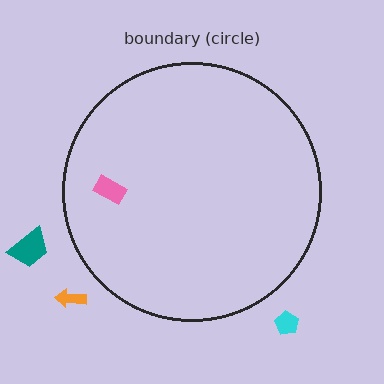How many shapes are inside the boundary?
1 inside, 3 outside.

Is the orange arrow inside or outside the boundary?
Outside.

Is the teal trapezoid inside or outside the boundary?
Outside.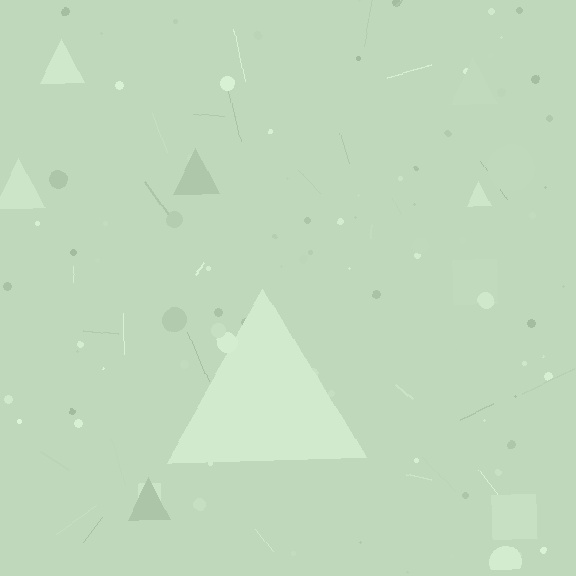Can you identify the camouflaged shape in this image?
The camouflaged shape is a triangle.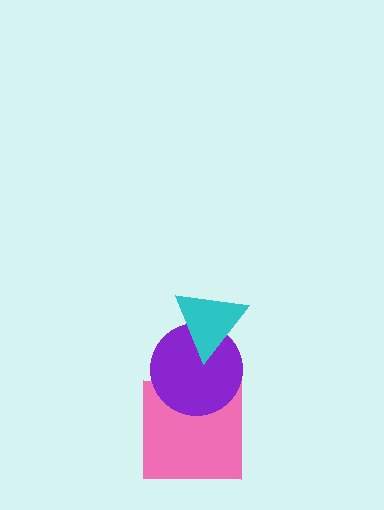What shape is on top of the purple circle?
The cyan triangle is on top of the purple circle.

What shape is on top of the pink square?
The purple circle is on top of the pink square.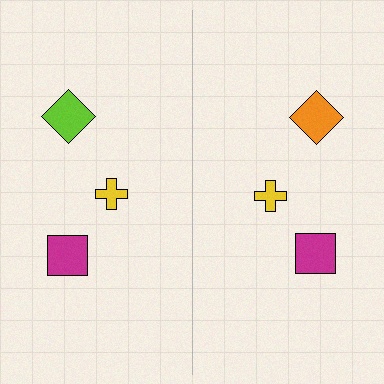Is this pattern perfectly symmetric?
No, the pattern is not perfectly symmetric. The orange diamond on the right side breaks the symmetry — its mirror counterpart is lime.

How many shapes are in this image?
There are 6 shapes in this image.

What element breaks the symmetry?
The orange diamond on the right side breaks the symmetry — its mirror counterpart is lime.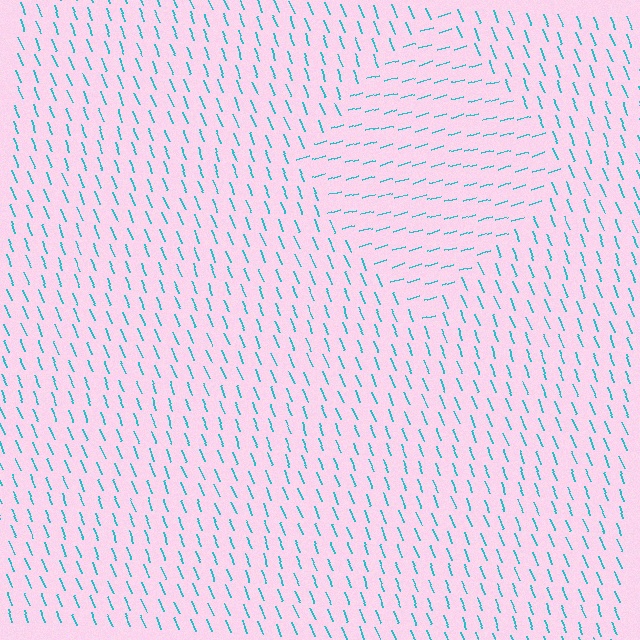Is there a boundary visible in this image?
Yes, there is a texture boundary formed by a change in line orientation.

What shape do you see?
I see a diamond.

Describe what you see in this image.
The image is filled with small cyan line segments. A diamond region in the image has lines oriented differently from the surrounding lines, creating a visible texture boundary.